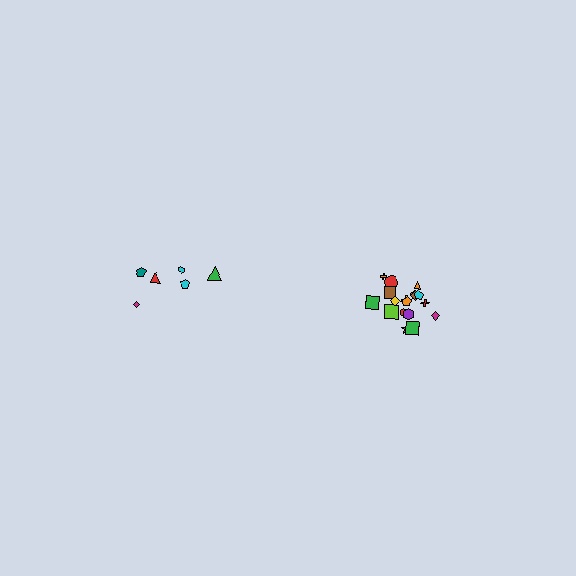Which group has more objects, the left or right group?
The right group.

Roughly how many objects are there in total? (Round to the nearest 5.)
Roughly 25 objects in total.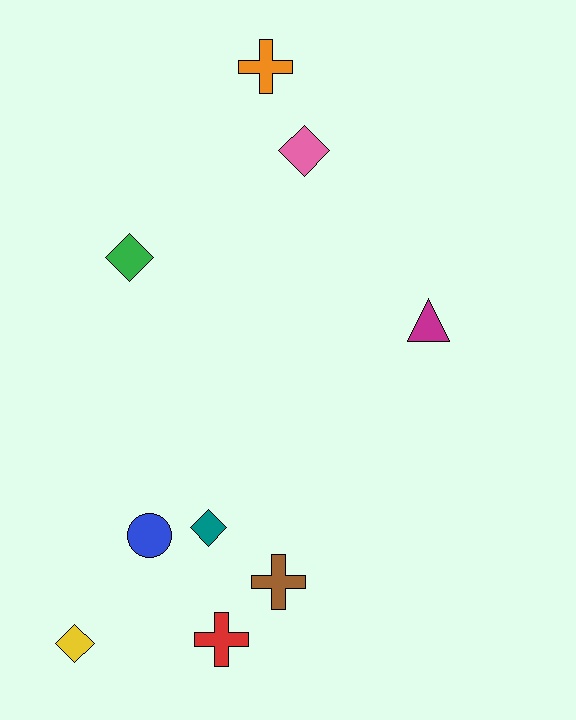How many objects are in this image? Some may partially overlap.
There are 9 objects.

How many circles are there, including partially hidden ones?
There is 1 circle.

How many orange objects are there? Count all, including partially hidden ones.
There is 1 orange object.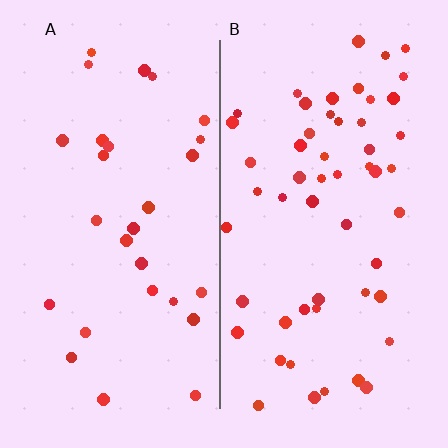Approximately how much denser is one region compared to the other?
Approximately 1.9× — region B over region A.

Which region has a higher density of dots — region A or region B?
B (the right).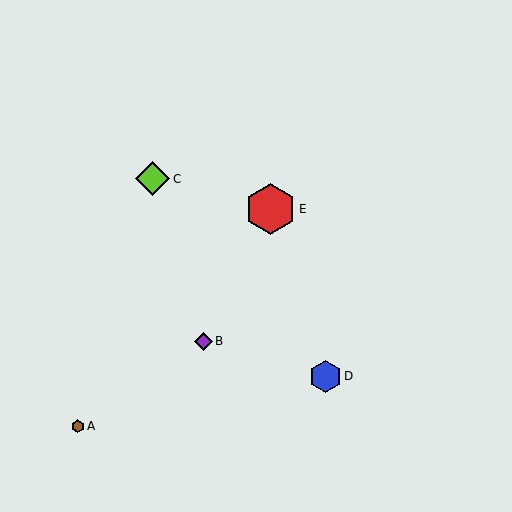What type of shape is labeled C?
Shape C is a lime diamond.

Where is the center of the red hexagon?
The center of the red hexagon is at (271, 209).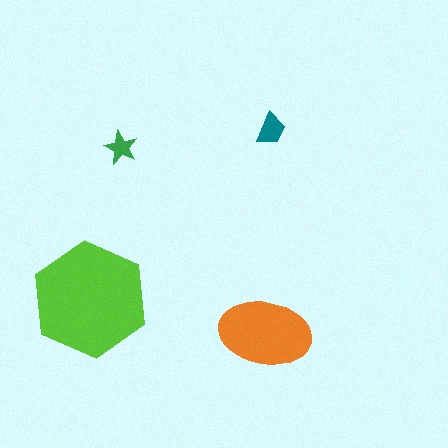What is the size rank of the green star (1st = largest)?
4th.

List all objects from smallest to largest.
The green star, the teal trapezoid, the orange ellipse, the lime hexagon.